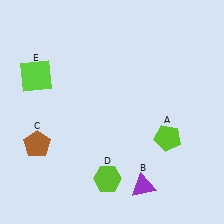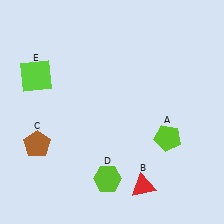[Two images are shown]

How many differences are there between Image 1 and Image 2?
There is 1 difference between the two images.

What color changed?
The triangle (B) changed from purple in Image 1 to red in Image 2.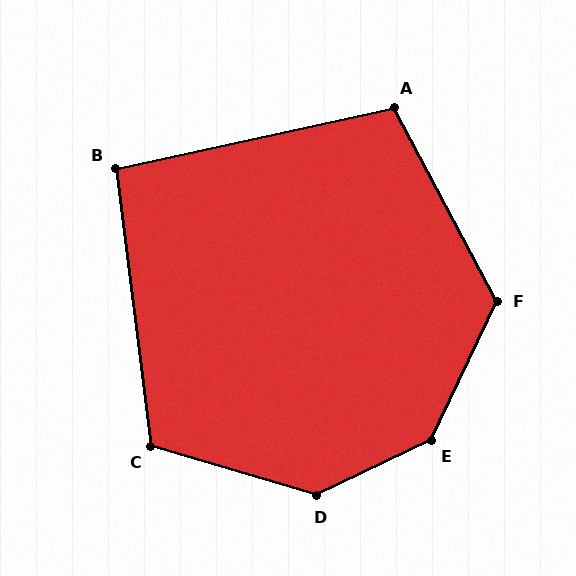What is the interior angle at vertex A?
Approximately 106 degrees (obtuse).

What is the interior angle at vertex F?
Approximately 127 degrees (obtuse).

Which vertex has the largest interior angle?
E, at approximately 141 degrees.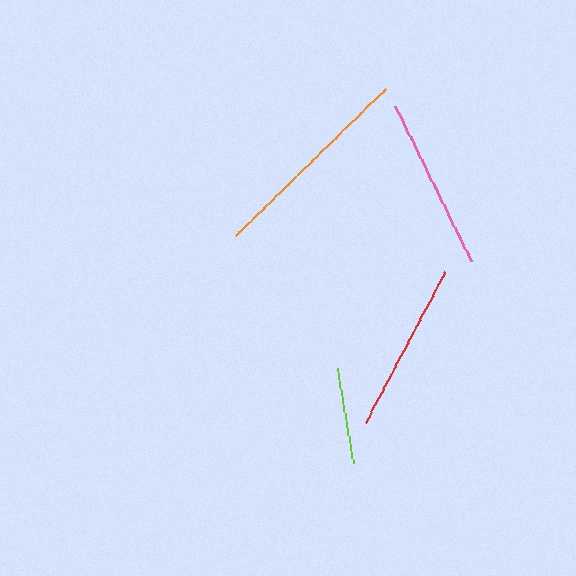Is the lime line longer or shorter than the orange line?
The orange line is longer than the lime line.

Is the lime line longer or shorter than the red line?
The red line is longer than the lime line.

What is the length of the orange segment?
The orange segment is approximately 211 pixels long.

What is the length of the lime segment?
The lime segment is approximately 97 pixels long.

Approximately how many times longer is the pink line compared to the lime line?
The pink line is approximately 1.8 times the length of the lime line.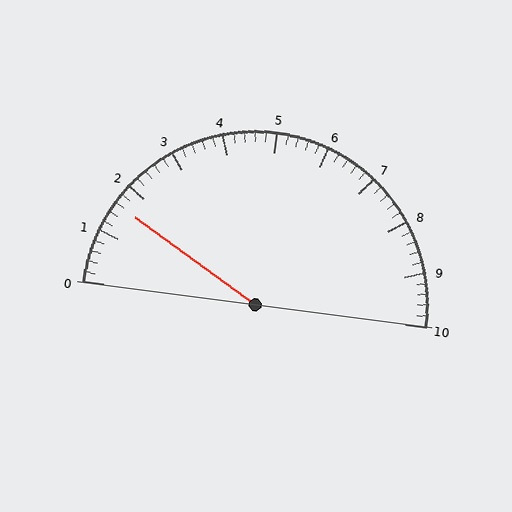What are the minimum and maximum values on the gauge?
The gauge ranges from 0 to 10.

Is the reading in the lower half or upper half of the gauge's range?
The reading is in the lower half of the range (0 to 10).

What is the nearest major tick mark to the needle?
The nearest major tick mark is 2.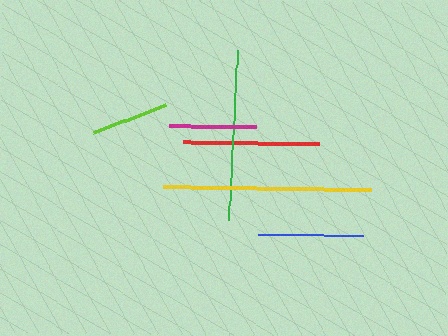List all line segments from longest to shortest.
From longest to shortest: yellow, green, red, blue, magenta, lime.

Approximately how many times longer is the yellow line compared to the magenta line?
The yellow line is approximately 2.4 times the length of the magenta line.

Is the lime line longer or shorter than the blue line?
The blue line is longer than the lime line.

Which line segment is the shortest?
The lime line is the shortest at approximately 78 pixels.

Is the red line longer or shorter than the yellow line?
The yellow line is longer than the red line.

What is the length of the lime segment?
The lime segment is approximately 78 pixels long.